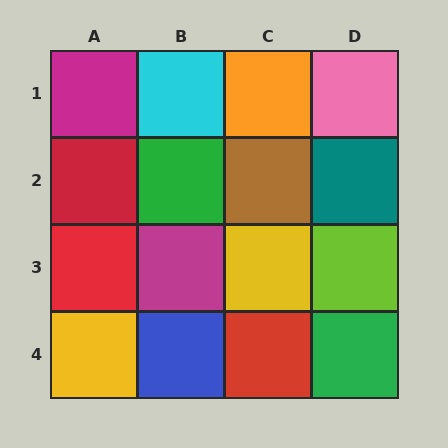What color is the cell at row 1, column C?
Orange.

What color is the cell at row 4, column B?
Blue.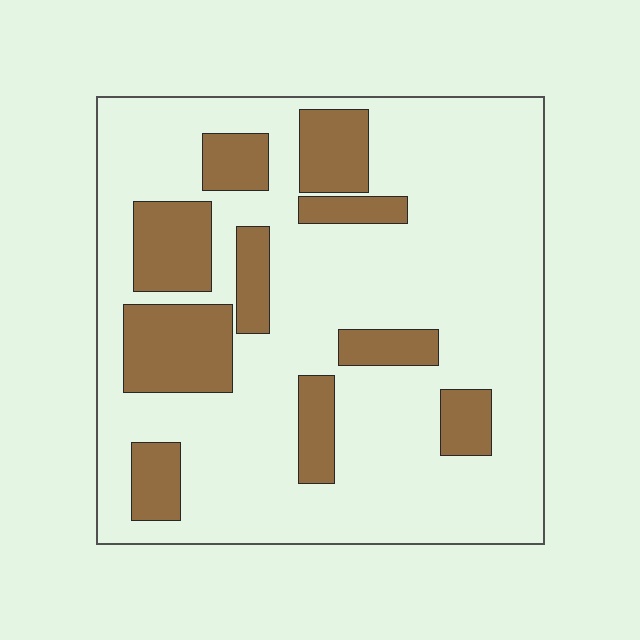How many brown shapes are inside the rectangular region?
10.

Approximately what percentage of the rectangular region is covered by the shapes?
Approximately 25%.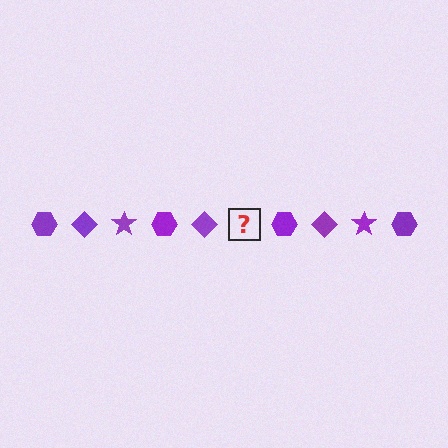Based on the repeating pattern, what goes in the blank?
The blank should be a purple star.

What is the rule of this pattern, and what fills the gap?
The rule is that the pattern cycles through hexagon, diamond, star shapes in purple. The gap should be filled with a purple star.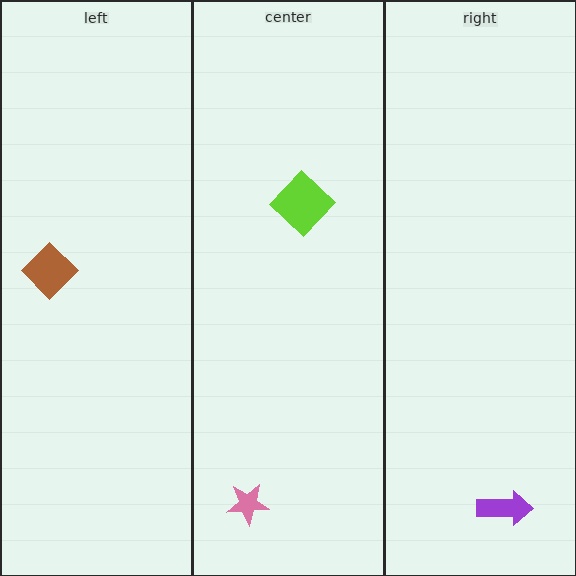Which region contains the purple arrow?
The right region.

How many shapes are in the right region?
1.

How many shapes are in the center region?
2.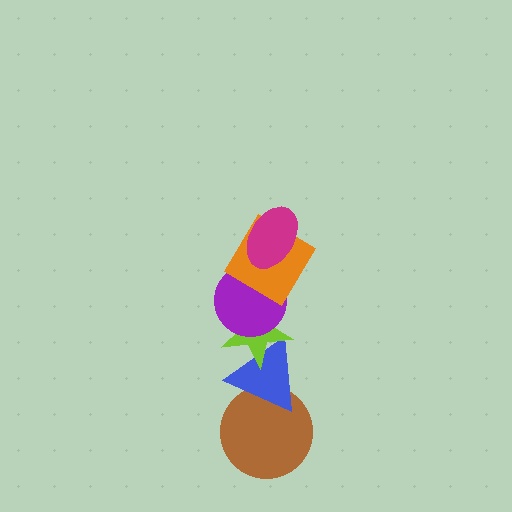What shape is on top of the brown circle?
The blue triangle is on top of the brown circle.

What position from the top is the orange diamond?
The orange diamond is 2nd from the top.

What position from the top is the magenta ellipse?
The magenta ellipse is 1st from the top.